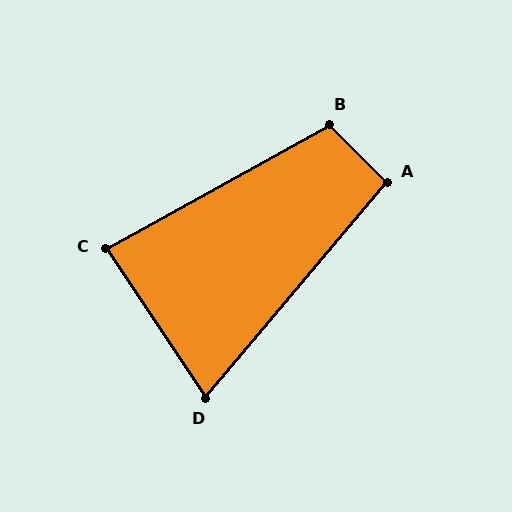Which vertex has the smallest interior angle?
D, at approximately 74 degrees.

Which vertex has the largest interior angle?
B, at approximately 106 degrees.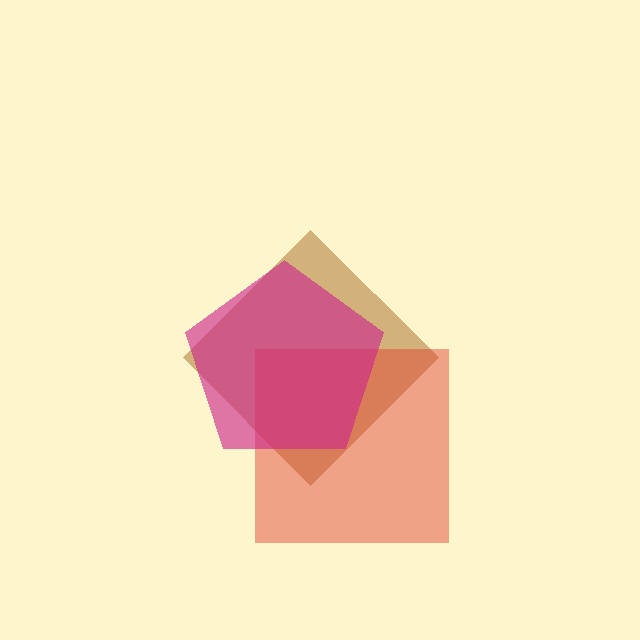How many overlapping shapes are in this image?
There are 3 overlapping shapes in the image.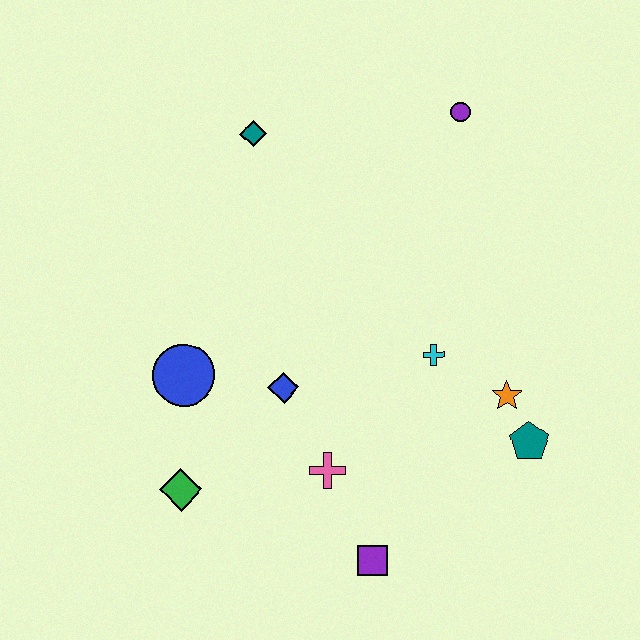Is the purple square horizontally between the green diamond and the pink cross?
No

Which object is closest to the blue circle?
The blue diamond is closest to the blue circle.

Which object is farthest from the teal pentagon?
The teal diamond is farthest from the teal pentagon.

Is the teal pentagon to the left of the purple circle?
No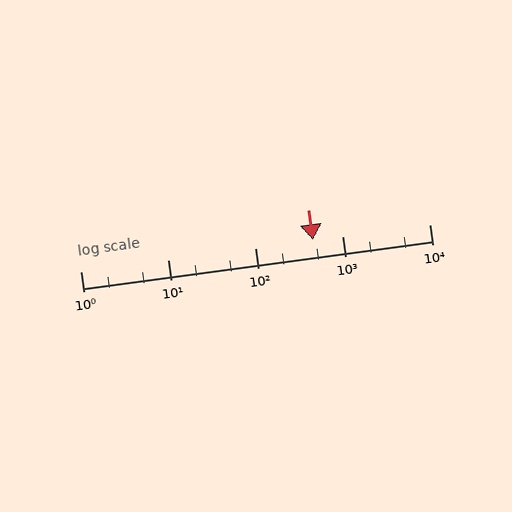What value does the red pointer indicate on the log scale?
The pointer indicates approximately 460.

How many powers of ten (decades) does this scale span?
The scale spans 4 decades, from 1 to 10000.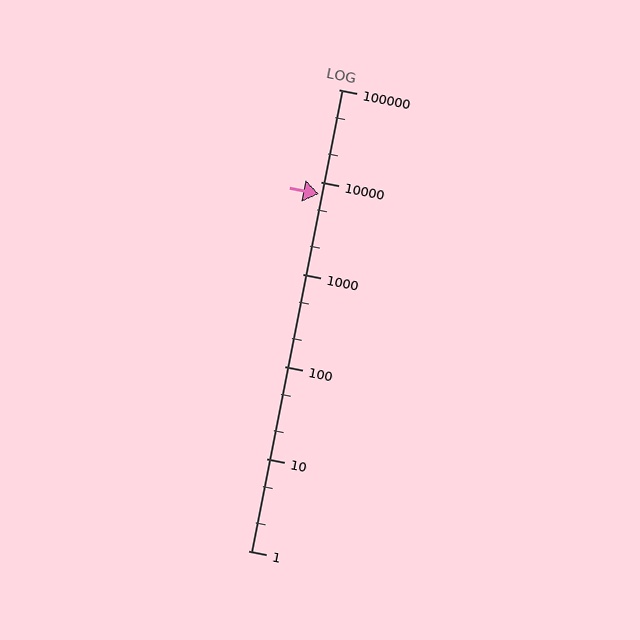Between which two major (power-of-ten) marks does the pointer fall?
The pointer is between 1000 and 10000.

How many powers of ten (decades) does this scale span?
The scale spans 5 decades, from 1 to 100000.